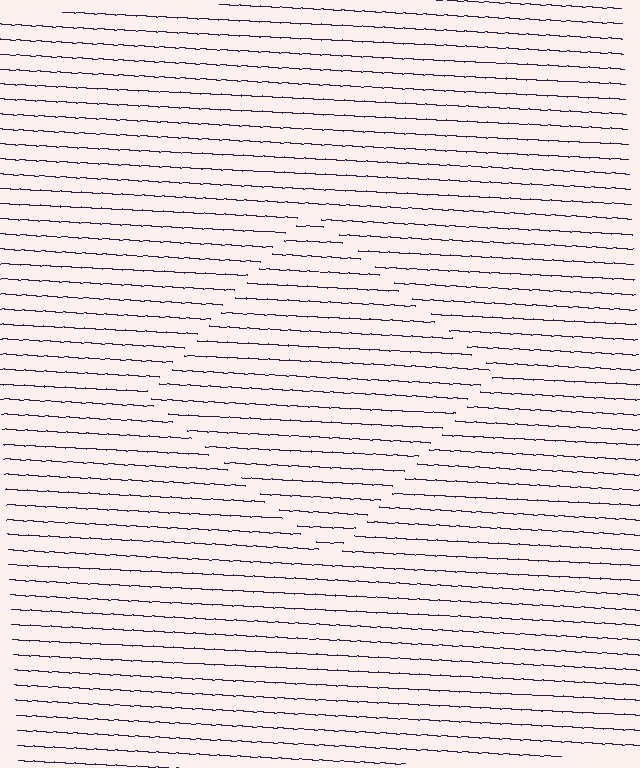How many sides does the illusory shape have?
4 sides — the line-ends trace a square.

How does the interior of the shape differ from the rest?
The interior of the shape contains the same grating, shifted by half a period — the contour is defined by the phase discontinuity where line-ends from the inner and outer gratings abut.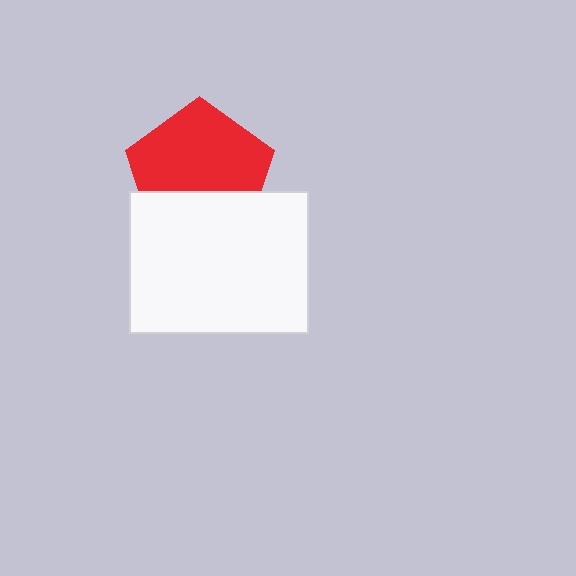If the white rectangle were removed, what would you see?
You would see the complete red pentagon.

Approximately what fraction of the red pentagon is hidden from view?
Roughly 34% of the red pentagon is hidden behind the white rectangle.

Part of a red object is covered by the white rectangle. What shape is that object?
It is a pentagon.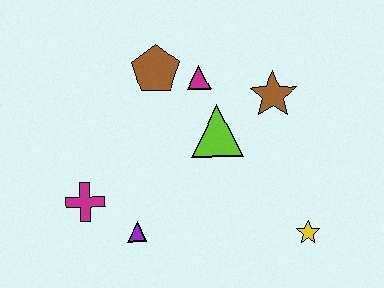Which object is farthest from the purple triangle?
The brown star is farthest from the purple triangle.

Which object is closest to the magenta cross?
The purple triangle is closest to the magenta cross.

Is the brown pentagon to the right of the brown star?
No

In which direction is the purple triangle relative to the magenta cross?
The purple triangle is to the right of the magenta cross.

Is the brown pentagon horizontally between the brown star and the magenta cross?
Yes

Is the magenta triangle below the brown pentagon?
Yes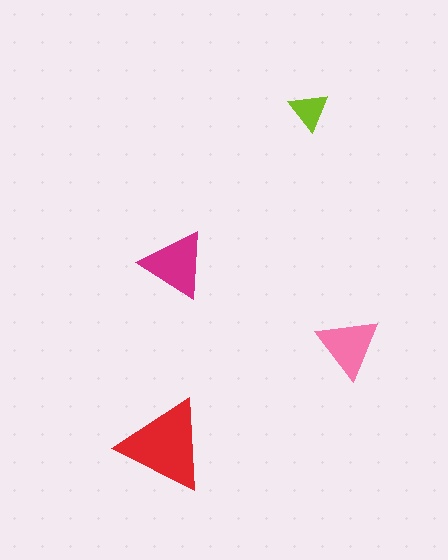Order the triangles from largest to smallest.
the red one, the magenta one, the pink one, the lime one.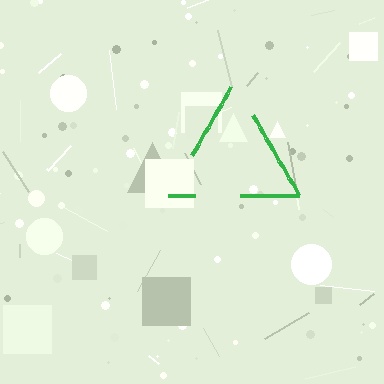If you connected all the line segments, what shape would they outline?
They would outline a triangle.